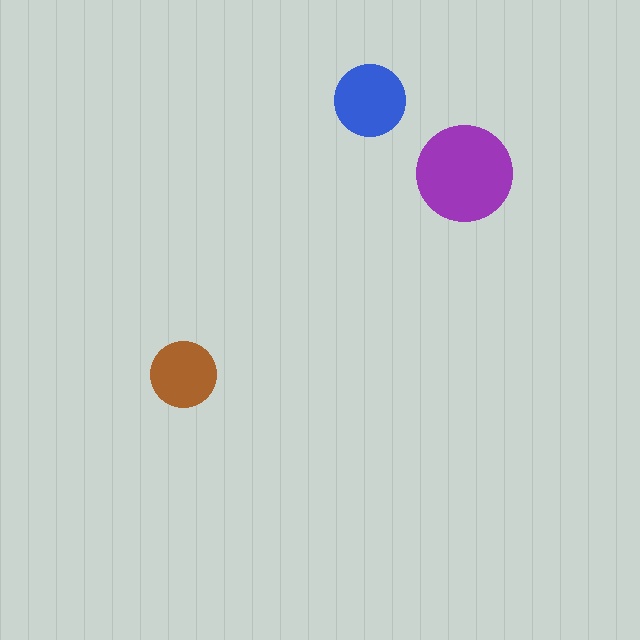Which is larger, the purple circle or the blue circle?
The purple one.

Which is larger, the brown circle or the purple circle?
The purple one.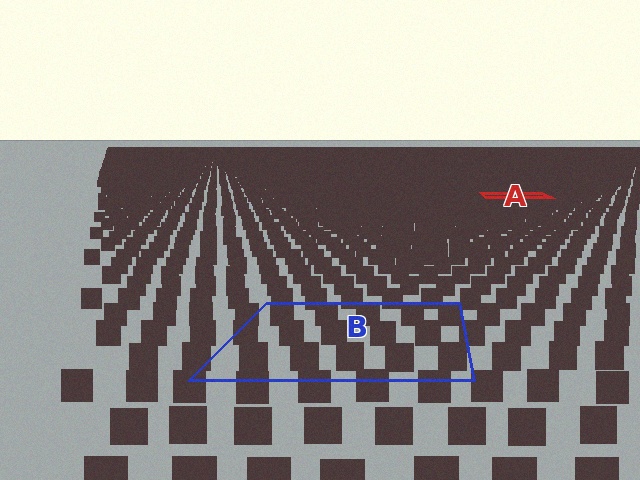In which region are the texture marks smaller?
The texture marks are smaller in region A, because it is farther away.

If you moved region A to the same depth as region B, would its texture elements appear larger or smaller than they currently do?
They would appear larger. At a closer depth, the same texture elements are projected at a bigger on-screen size.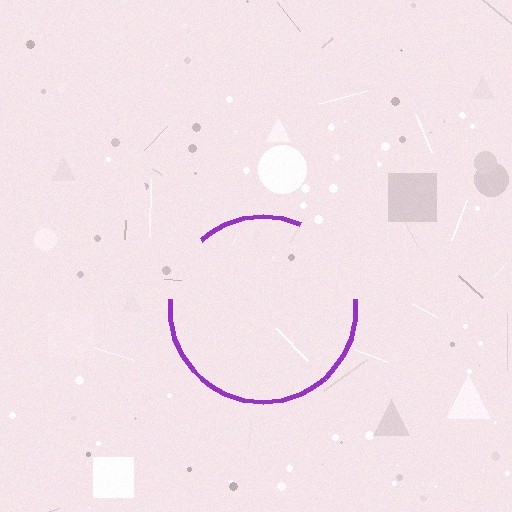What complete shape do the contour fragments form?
The contour fragments form a circle.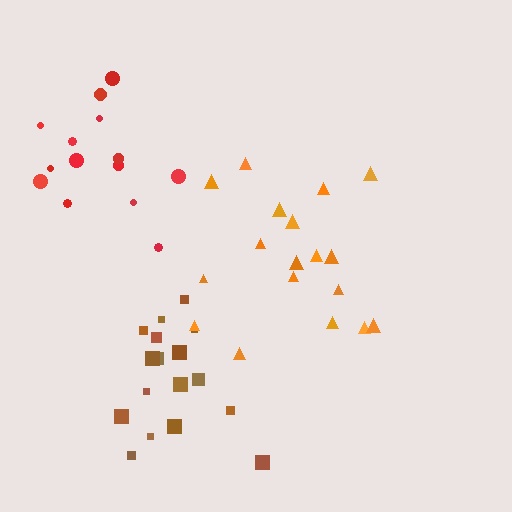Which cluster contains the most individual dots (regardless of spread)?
Orange (18).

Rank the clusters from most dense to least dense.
orange, brown, red.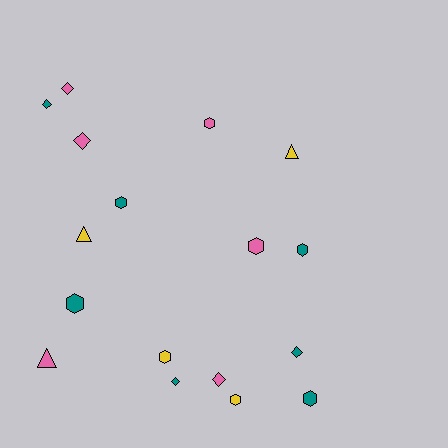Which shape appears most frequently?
Hexagon, with 8 objects.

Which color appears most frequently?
Teal, with 7 objects.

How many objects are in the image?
There are 17 objects.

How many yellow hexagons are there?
There are 2 yellow hexagons.